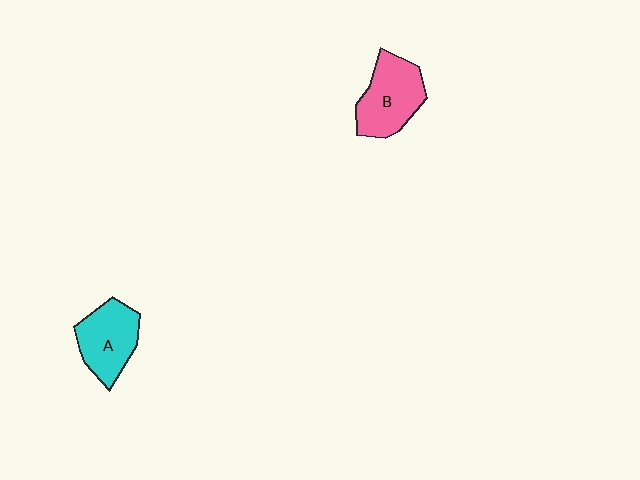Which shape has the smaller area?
Shape A (cyan).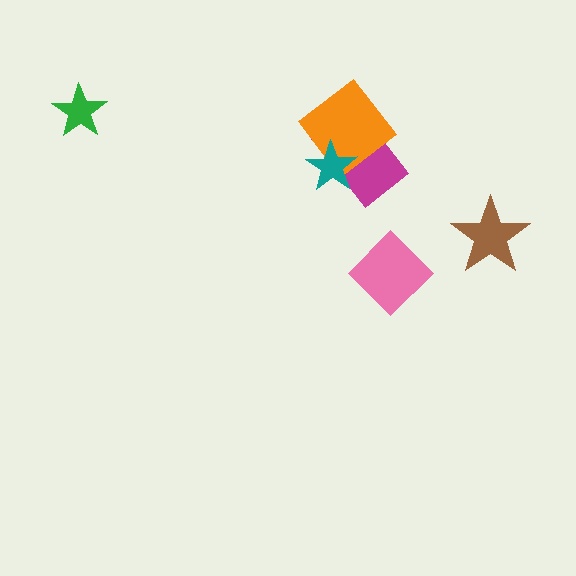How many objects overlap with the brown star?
0 objects overlap with the brown star.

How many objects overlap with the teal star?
2 objects overlap with the teal star.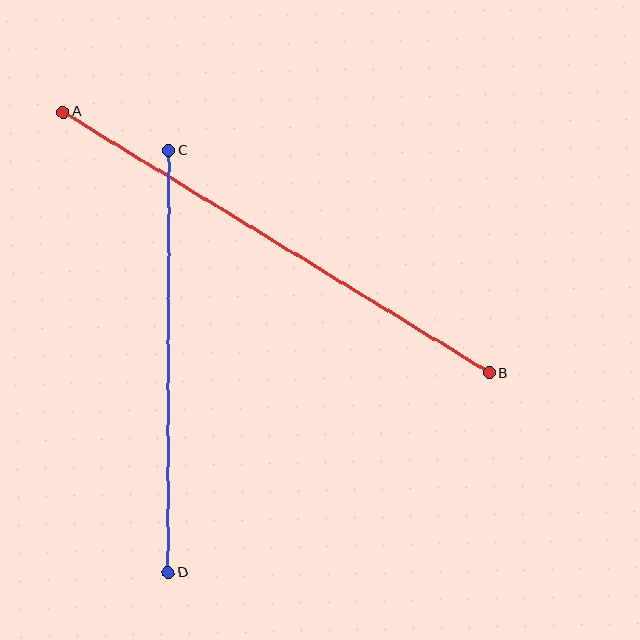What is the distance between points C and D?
The distance is approximately 422 pixels.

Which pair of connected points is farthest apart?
Points A and B are farthest apart.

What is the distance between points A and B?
The distance is approximately 500 pixels.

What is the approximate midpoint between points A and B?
The midpoint is at approximately (276, 243) pixels.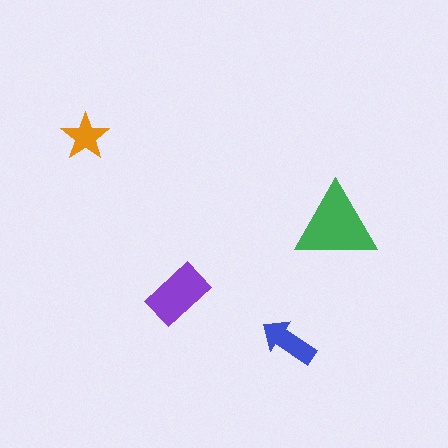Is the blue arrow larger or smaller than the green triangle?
Smaller.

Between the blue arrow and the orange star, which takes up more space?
The blue arrow.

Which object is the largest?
The green triangle.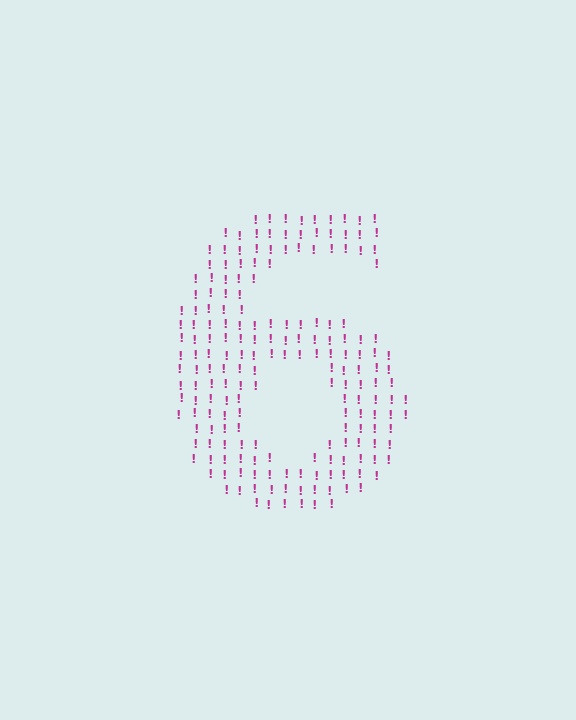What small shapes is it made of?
It is made of small exclamation marks.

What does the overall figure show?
The overall figure shows the digit 6.